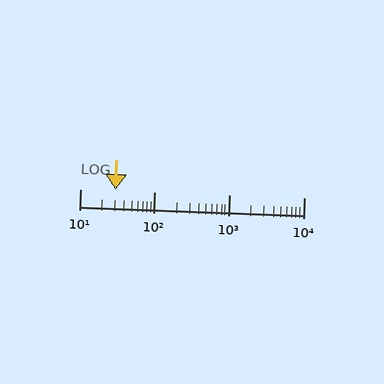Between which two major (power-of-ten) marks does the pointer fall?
The pointer is between 10 and 100.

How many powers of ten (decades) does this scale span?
The scale spans 3 decades, from 10 to 10000.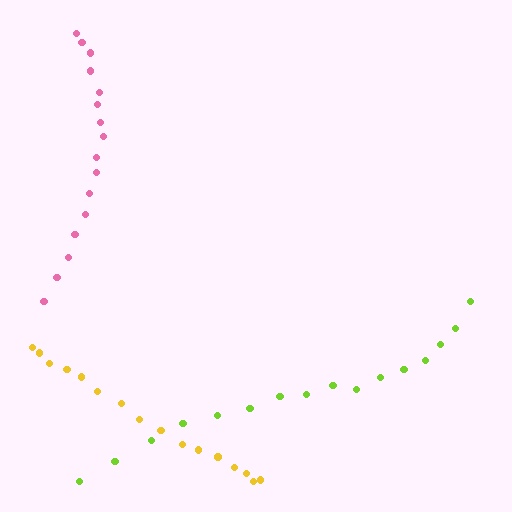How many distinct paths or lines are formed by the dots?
There are 3 distinct paths.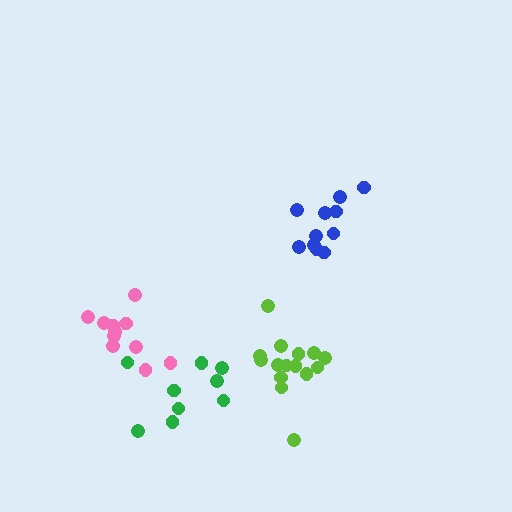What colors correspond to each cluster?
The clusters are colored: green, pink, blue, lime.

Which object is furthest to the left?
The pink cluster is leftmost.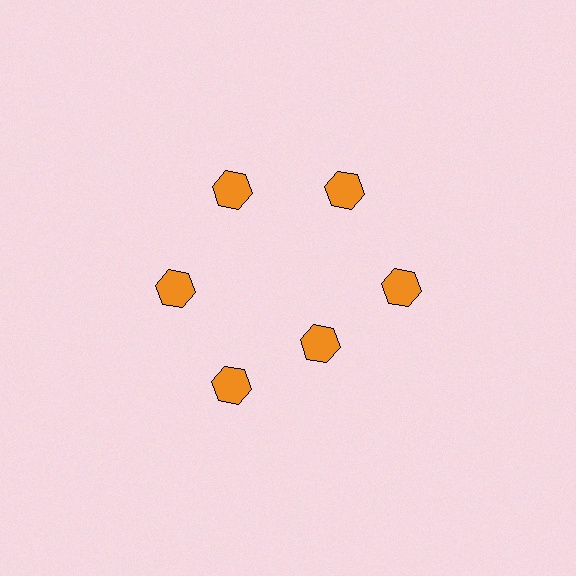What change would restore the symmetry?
The symmetry would be restored by moving it outward, back onto the ring so that all 6 hexagons sit at equal angles and equal distance from the center.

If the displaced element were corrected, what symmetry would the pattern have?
It would have 6-fold rotational symmetry — the pattern would map onto itself every 60 degrees.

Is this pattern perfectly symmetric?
No. The 6 orange hexagons are arranged in a ring, but one element near the 5 o'clock position is pulled inward toward the center, breaking the 6-fold rotational symmetry.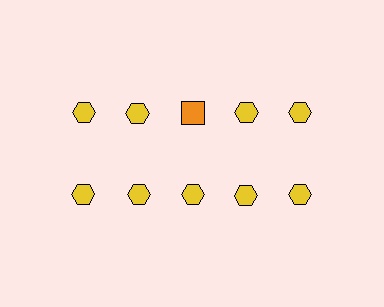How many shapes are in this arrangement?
There are 10 shapes arranged in a grid pattern.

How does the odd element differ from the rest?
It differs in both color (orange instead of yellow) and shape (square instead of hexagon).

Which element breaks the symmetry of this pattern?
The orange square in the top row, center column breaks the symmetry. All other shapes are yellow hexagons.